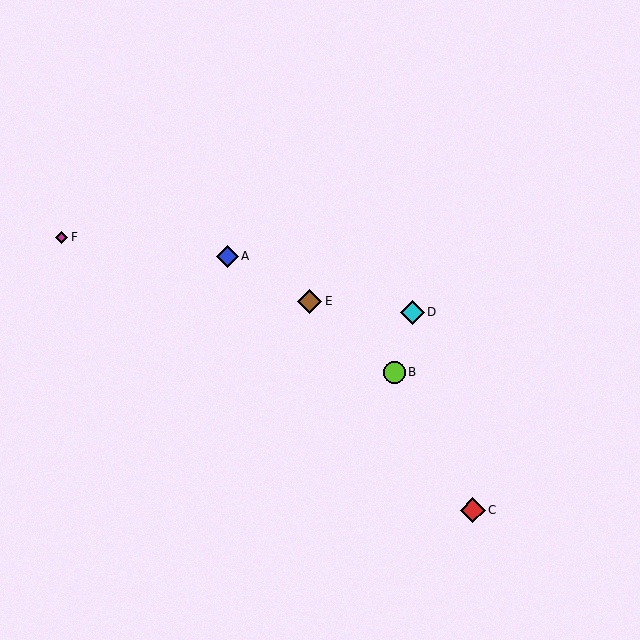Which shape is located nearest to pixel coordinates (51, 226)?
The magenta diamond (labeled F) at (62, 237) is nearest to that location.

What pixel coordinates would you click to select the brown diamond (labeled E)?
Click at (309, 301) to select the brown diamond E.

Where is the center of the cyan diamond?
The center of the cyan diamond is at (412, 312).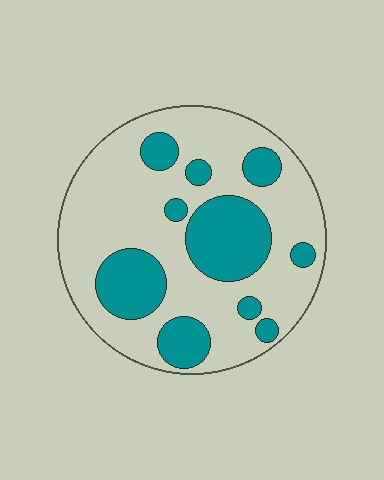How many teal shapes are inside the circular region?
10.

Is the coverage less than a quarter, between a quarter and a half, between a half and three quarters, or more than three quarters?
Between a quarter and a half.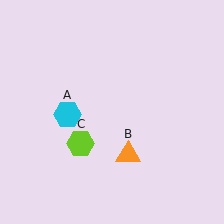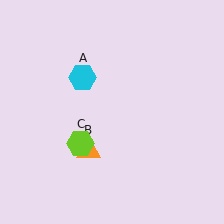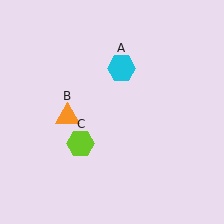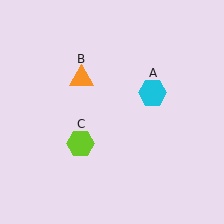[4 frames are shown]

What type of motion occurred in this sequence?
The cyan hexagon (object A), orange triangle (object B) rotated clockwise around the center of the scene.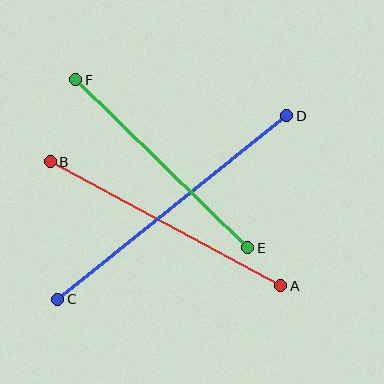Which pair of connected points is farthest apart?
Points C and D are farthest apart.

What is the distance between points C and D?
The distance is approximately 293 pixels.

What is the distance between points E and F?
The distance is approximately 240 pixels.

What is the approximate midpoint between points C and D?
The midpoint is at approximately (172, 207) pixels.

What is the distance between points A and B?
The distance is approximately 262 pixels.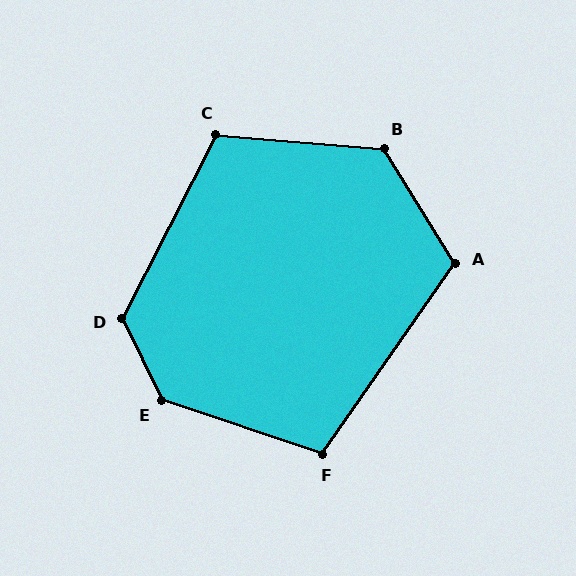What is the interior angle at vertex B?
Approximately 127 degrees (obtuse).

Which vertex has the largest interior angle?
E, at approximately 134 degrees.